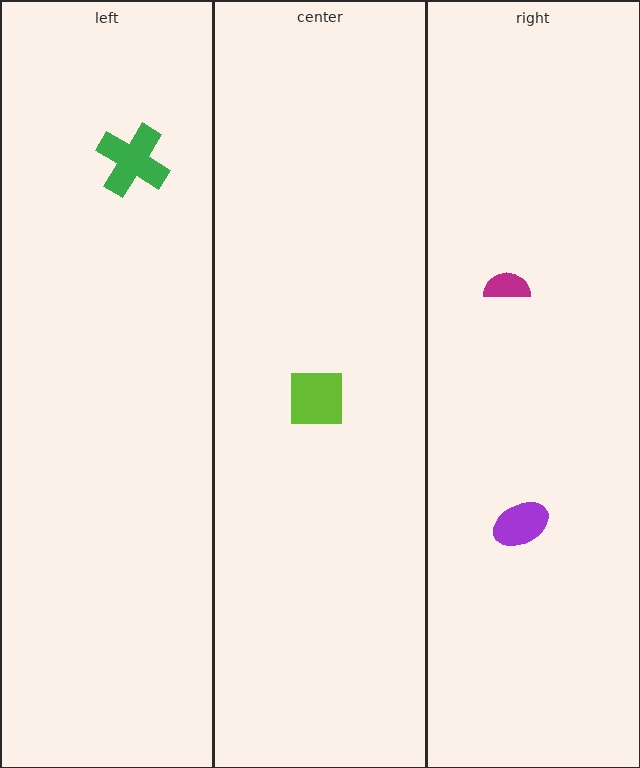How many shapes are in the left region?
1.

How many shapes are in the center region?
1.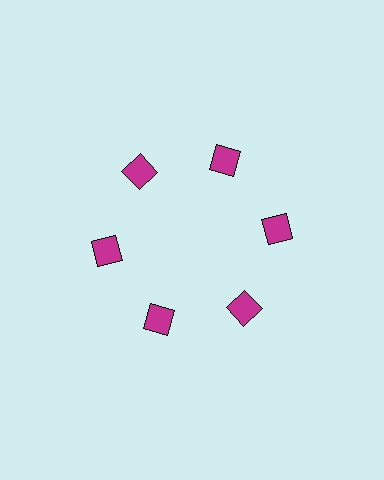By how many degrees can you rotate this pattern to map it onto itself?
The pattern maps onto itself every 60 degrees of rotation.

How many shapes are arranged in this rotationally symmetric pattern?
There are 6 shapes, arranged in 6 groups of 1.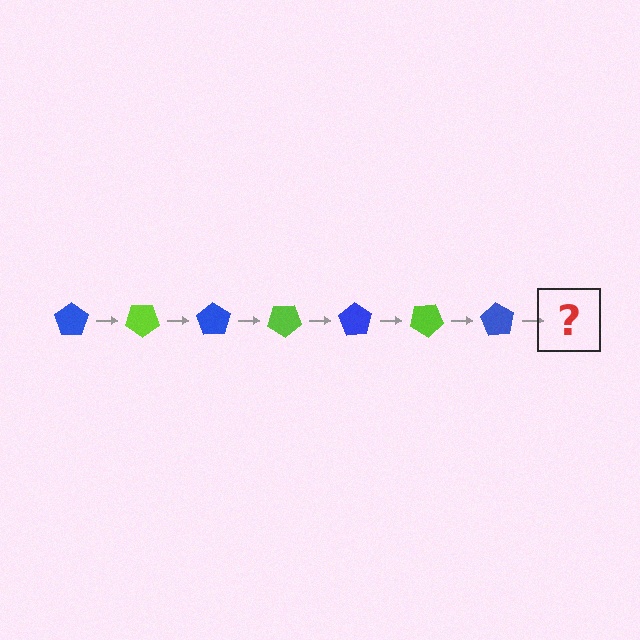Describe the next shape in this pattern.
It should be a lime pentagon, rotated 245 degrees from the start.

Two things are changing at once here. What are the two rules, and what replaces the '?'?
The two rules are that it rotates 35 degrees each step and the color cycles through blue and lime. The '?' should be a lime pentagon, rotated 245 degrees from the start.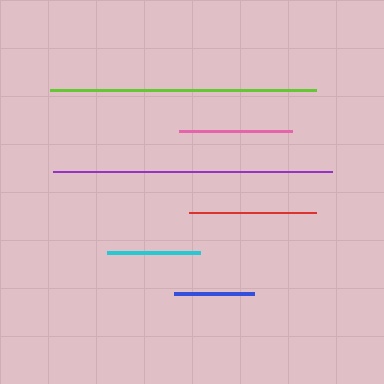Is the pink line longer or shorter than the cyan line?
The pink line is longer than the cyan line.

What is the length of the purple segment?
The purple segment is approximately 279 pixels long.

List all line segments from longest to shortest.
From longest to shortest: purple, lime, red, pink, cyan, blue.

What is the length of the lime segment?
The lime segment is approximately 266 pixels long.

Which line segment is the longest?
The purple line is the longest at approximately 279 pixels.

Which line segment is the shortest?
The blue line is the shortest at approximately 80 pixels.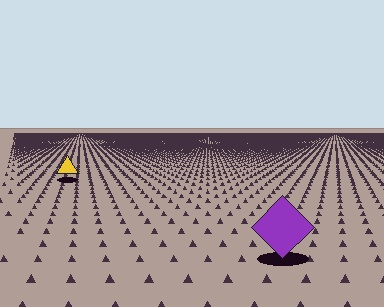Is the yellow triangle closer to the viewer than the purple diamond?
No. The purple diamond is closer — you can tell from the texture gradient: the ground texture is coarser near it.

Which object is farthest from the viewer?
The yellow triangle is farthest from the viewer. It appears smaller and the ground texture around it is denser.